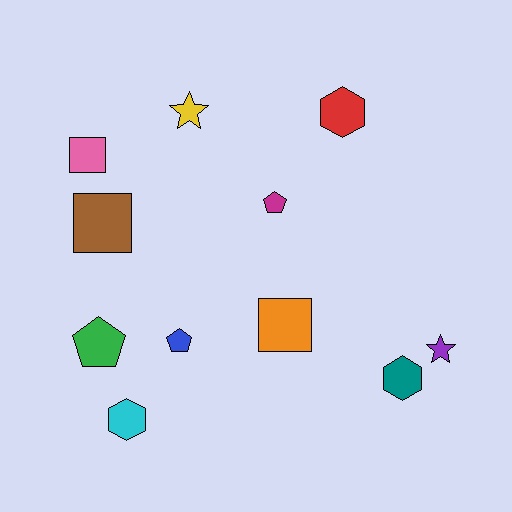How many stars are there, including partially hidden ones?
There are 2 stars.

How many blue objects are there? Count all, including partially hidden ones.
There is 1 blue object.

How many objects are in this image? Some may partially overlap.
There are 11 objects.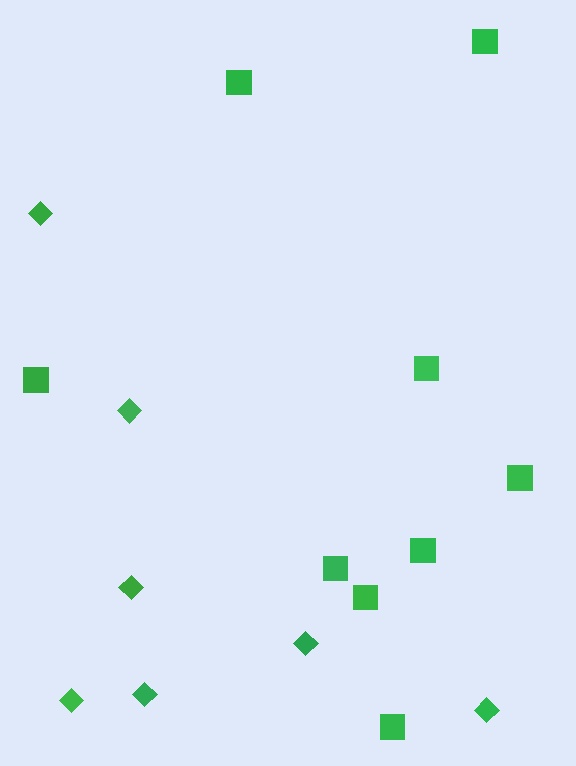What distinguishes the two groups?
There are 2 groups: one group of squares (9) and one group of diamonds (7).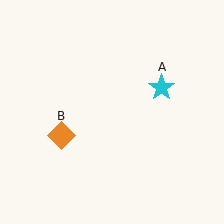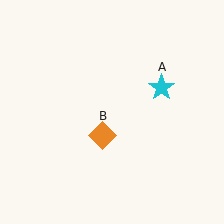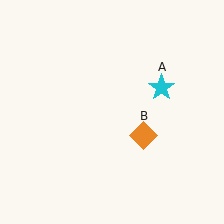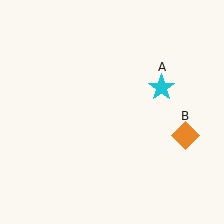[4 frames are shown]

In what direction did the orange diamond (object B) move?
The orange diamond (object B) moved right.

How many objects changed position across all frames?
1 object changed position: orange diamond (object B).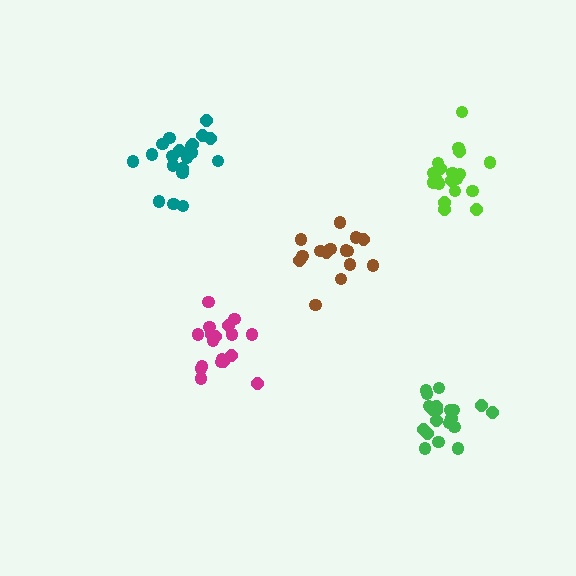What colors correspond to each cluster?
The clusters are colored: green, brown, magenta, teal, lime.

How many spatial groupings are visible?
There are 5 spatial groupings.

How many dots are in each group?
Group 1: 20 dots, Group 2: 15 dots, Group 3: 18 dots, Group 4: 21 dots, Group 5: 20 dots (94 total).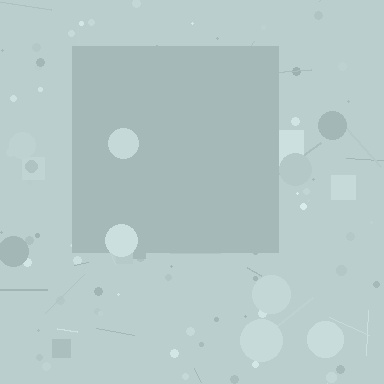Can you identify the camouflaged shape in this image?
The camouflaged shape is a square.